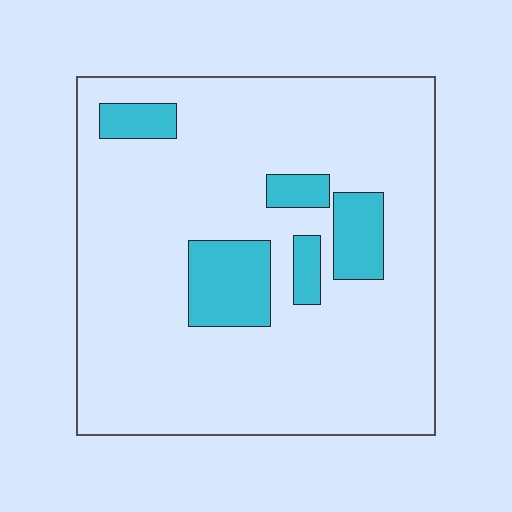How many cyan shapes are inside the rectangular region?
5.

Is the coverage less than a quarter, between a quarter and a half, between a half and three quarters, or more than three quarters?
Less than a quarter.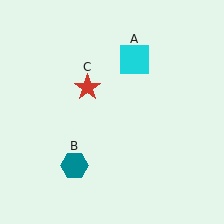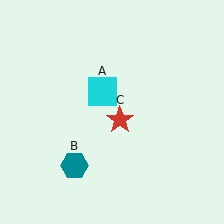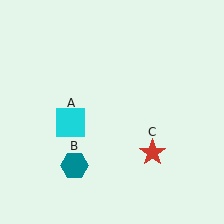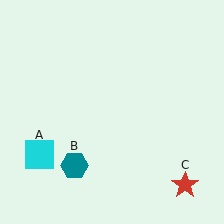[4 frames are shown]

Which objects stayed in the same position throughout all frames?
Teal hexagon (object B) remained stationary.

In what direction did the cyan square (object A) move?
The cyan square (object A) moved down and to the left.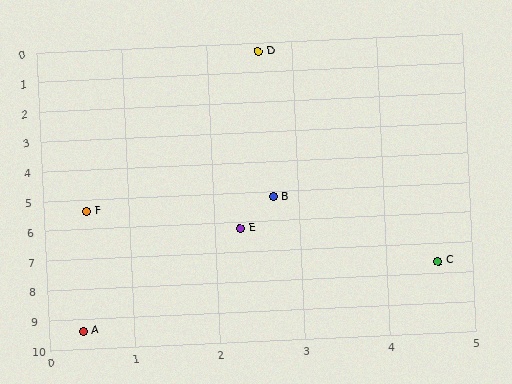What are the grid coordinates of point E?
Point E is at approximately (2.3, 6.2).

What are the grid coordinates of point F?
Point F is at approximately (0.5, 5.4).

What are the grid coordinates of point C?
Point C is at approximately (4.6, 7.6).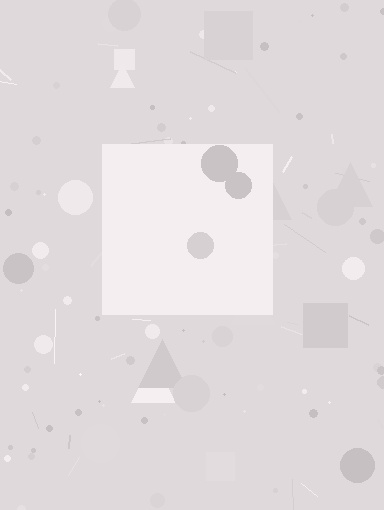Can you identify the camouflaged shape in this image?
The camouflaged shape is a square.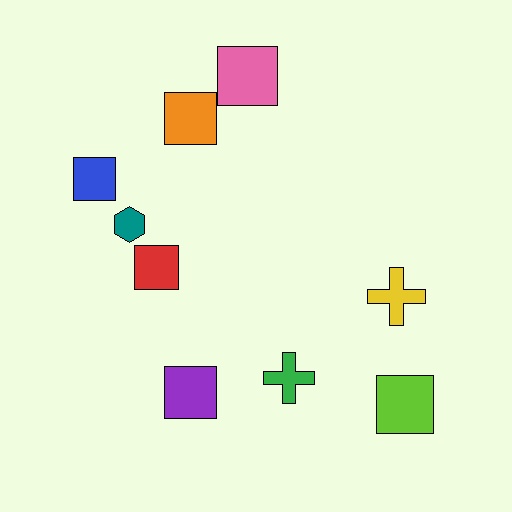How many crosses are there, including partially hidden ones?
There are 2 crosses.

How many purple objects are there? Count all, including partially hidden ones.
There is 1 purple object.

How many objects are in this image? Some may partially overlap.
There are 9 objects.